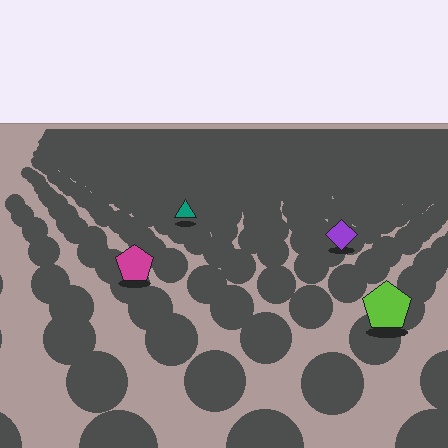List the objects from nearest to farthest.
From nearest to farthest: the lime pentagon, the magenta pentagon, the purple diamond, the teal triangle.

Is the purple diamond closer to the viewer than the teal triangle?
Yes. The purple diamond is closer — you can tell from the texture gradient: the ground texture is coarser near it.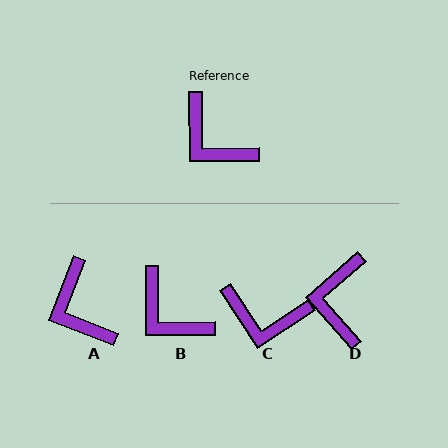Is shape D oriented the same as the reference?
No, it is off by about 49 degrees.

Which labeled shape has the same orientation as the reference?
B.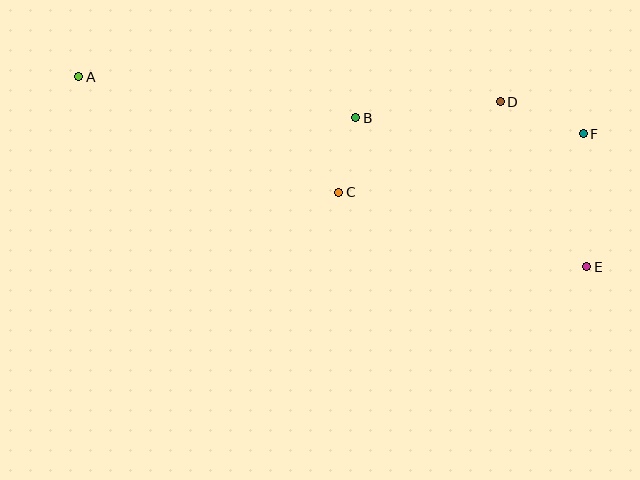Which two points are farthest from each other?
Points A and E are farthest from each other.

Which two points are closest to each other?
Points B and C are closest to each other.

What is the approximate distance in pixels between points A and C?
The distance between A and C is approximately 284 pixels.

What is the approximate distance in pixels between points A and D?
The distance between A and D is approximately 422 pixels.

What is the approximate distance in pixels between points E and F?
The distance between E and F is approximately 133 pixels.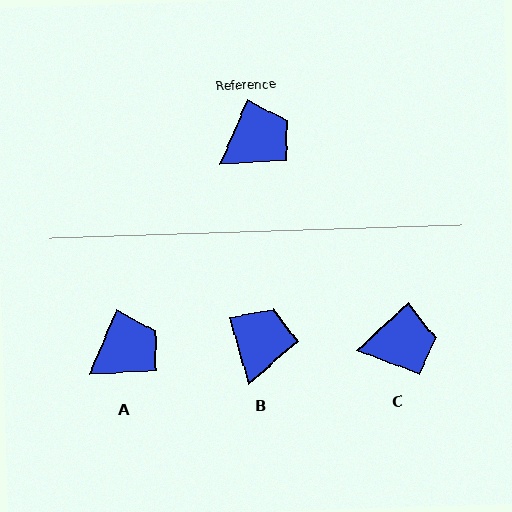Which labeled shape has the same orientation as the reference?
A.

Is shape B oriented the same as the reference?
No, it is off by about 38 degrees.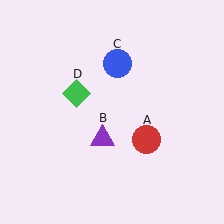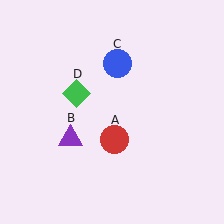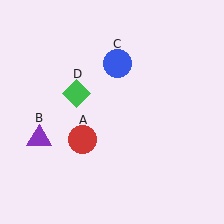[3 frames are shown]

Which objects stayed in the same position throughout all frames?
Blue circle (object C) and green diamond (object D) remained stationary.